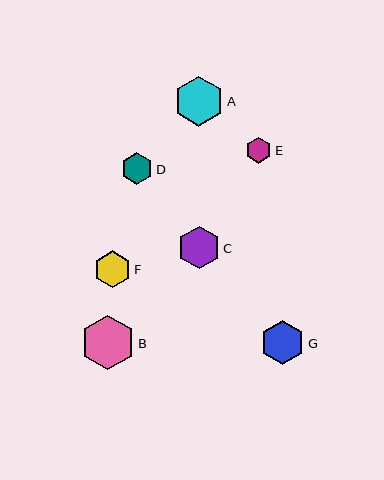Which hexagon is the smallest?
Hexagon E is the smallest with a size of approximately 26 pixels.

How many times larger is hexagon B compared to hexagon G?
Hexagon B is approximately 1.2 times the size of hexagon G.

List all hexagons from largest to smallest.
From largest to smallest: B, A, G, C, F, D, E.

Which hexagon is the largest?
Hexagon B is the largest with a size of approximately 55 pixels.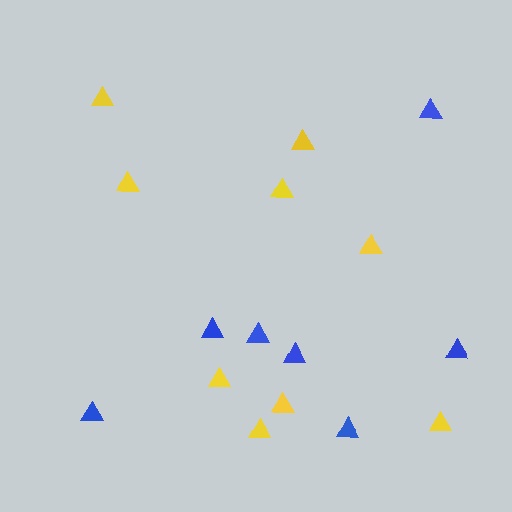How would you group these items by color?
There are 2 groups: one group of blue triangles (7) and one group of yellow triangles (9).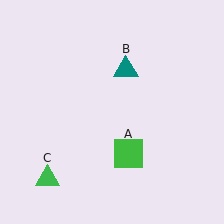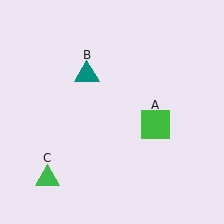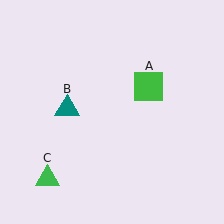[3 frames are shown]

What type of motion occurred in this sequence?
The green square (object A), teal triangle (object B) rotated counterclockwise around the center of the scene.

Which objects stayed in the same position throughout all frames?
Green triangle (object C) remained stationary.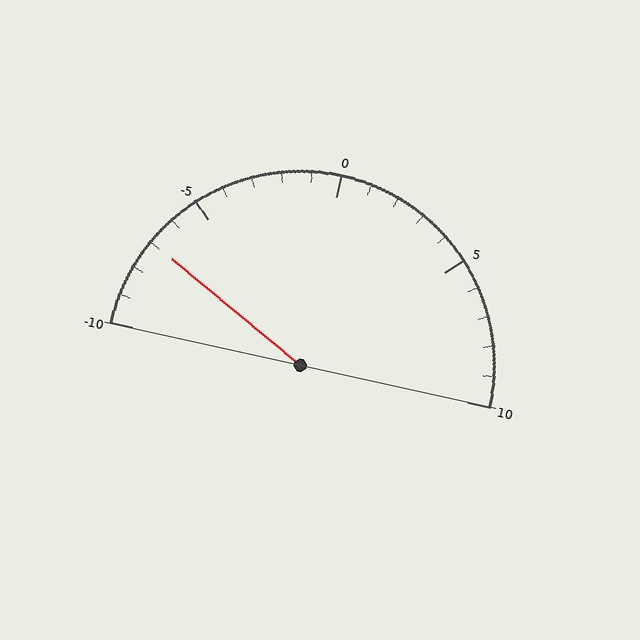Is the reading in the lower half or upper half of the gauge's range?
The reading is in the lower half of the range (-10 to 10).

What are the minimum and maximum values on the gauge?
The gauge ranges from -10 to 10.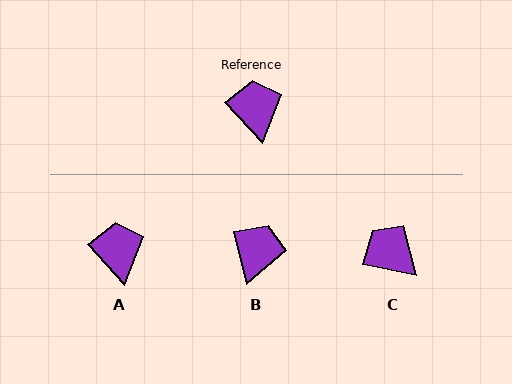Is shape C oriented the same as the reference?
No, it is off by about 36 degrees.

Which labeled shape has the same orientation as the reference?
A.